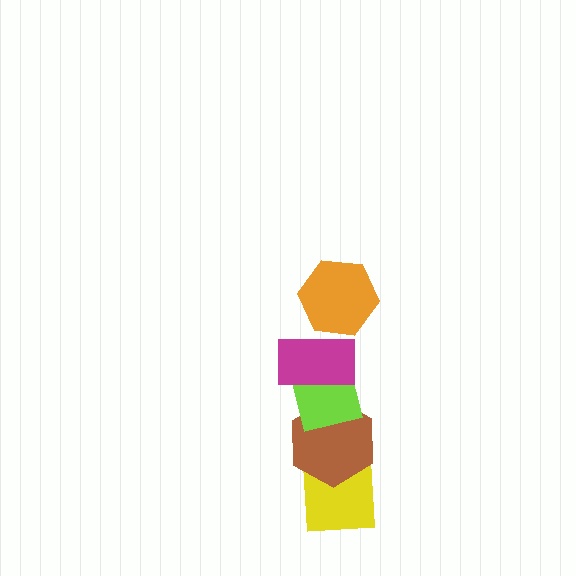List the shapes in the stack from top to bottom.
From top to bottom: the orange hexagon, the magenta rectangle, the lime square, the brown hexagon, the yellow square.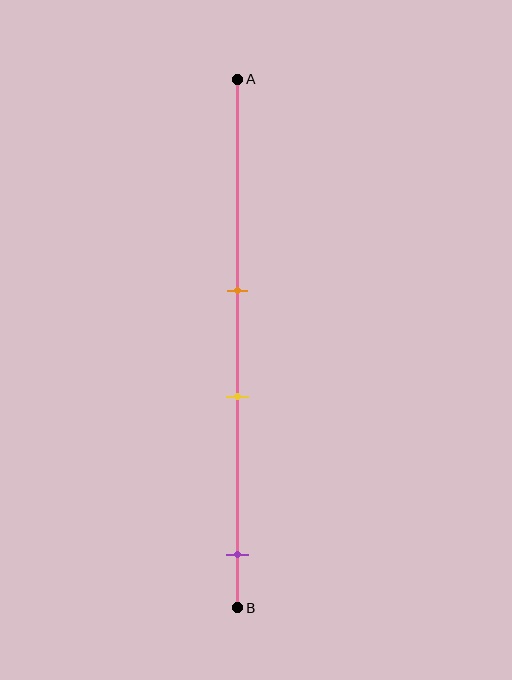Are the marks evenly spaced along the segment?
No, the marks are not evenly spaced.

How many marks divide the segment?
There are 3 marks dividing the segment.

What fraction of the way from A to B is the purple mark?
The purple mark is approximately 90% (0.9) of the way from A to B.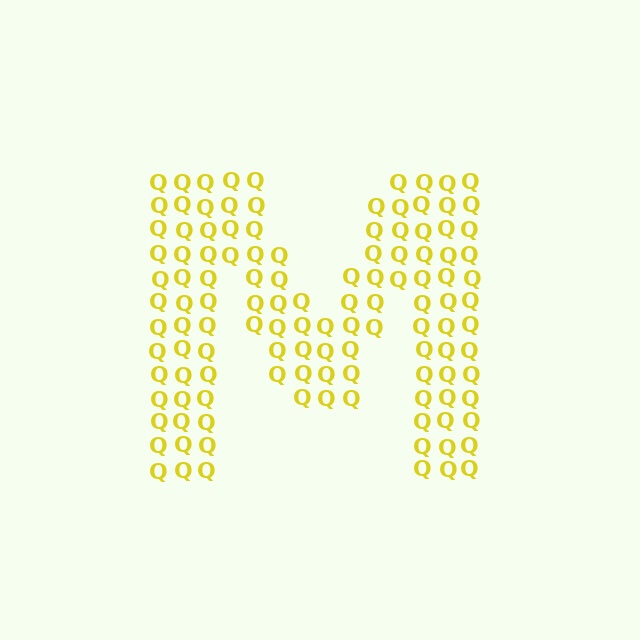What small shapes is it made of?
It is made of small letter Q's.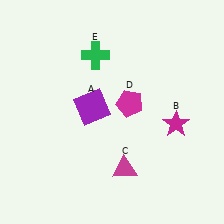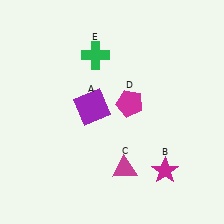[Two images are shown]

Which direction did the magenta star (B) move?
The magenta star (B) moved down.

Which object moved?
The magenta star (B) moved down.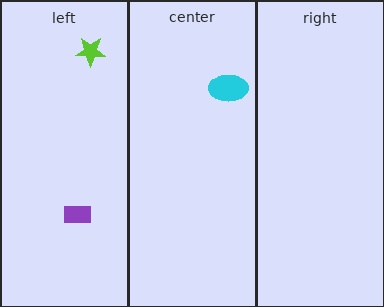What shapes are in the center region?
The cyan ellipse.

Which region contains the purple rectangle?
The left region.